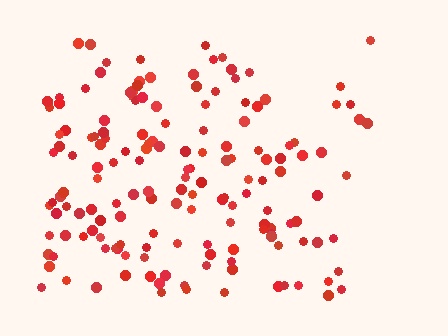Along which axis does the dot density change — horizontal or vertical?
Horizontal.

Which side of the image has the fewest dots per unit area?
The right.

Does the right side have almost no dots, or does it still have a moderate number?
Still a moderate number, just noticeably fewer than the left.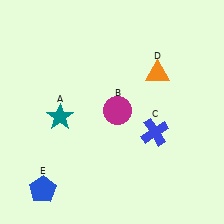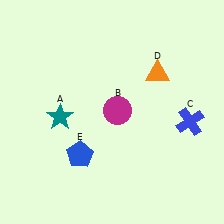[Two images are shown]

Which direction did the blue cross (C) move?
The blue cross (C) moved right.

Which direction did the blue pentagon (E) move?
The blue pentagon (E) moved right.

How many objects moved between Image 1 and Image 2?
2 objects moved between the two images.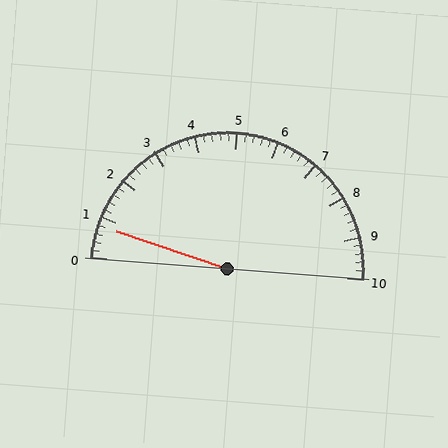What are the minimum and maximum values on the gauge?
The gauge ranges from 0 to 10.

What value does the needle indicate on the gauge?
The needle indicates approximately 0.8.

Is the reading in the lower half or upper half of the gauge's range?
The reading is in the lower half of the range (0 to 10).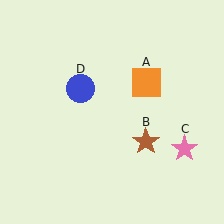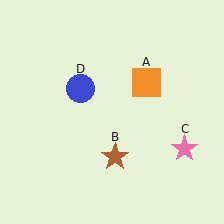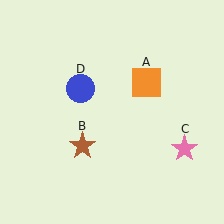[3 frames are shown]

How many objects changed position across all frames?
1 object changed position: brown star (object B).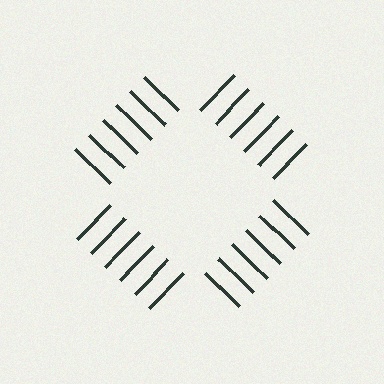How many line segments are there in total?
24 — 6 along each of the 4 edges.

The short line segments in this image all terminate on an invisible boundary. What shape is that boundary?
An illusory square — the line segments terminate on its edges but no continuous stroke is drawn.